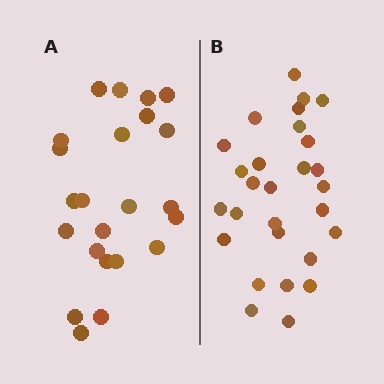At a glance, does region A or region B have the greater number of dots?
Region B (the right region) has more dots.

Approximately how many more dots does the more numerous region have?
Region B has about 5 more dots than region A.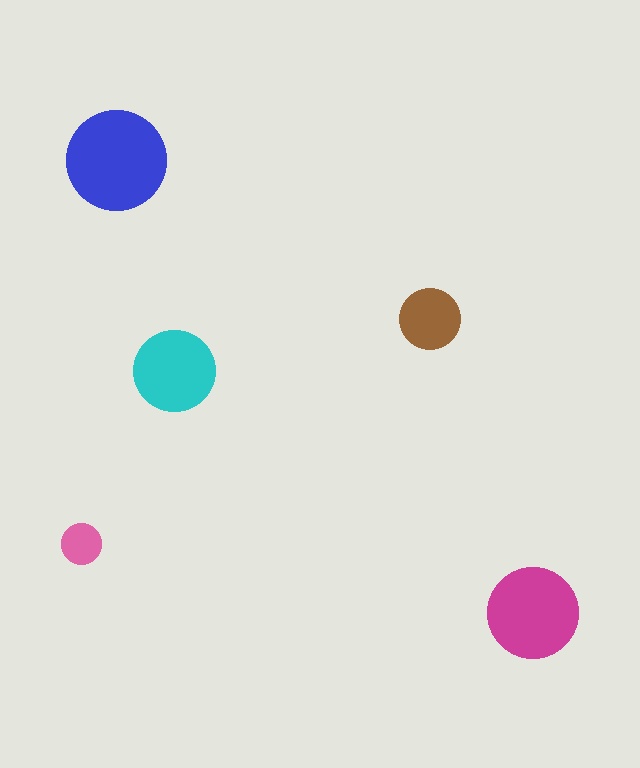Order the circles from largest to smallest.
the blue one, the magenta one, the cyan one, the brown one, the pink one.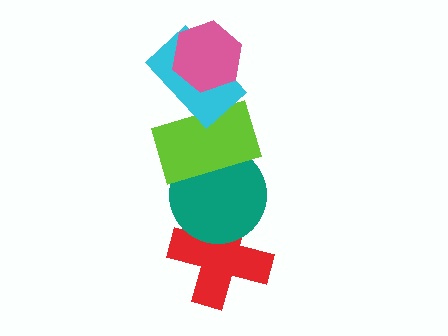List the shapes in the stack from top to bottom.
From top to bottom: the pink hexagon, the cyan rectangle, the lime rectangle, the teal circle, the red cross.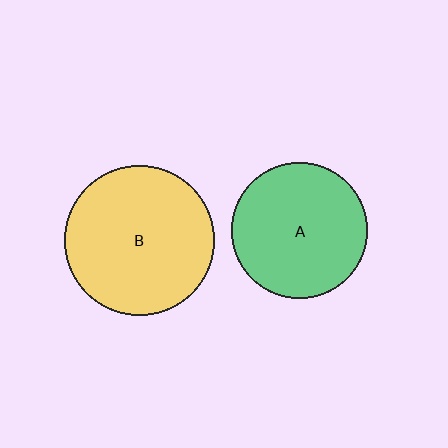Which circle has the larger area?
Circle B (yellow).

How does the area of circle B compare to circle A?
Approximately 1.2 times.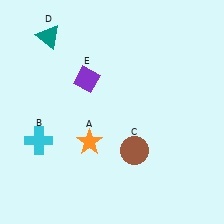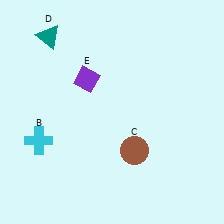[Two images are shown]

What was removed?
The orange star (A) was removed in Image 2.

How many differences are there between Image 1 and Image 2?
There is 1 difference between the two images.